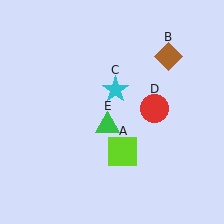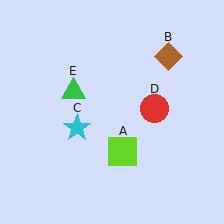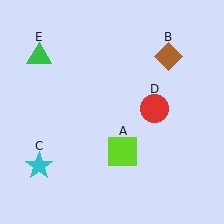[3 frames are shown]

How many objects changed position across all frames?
2 objects changed position: cyan star (object C), green triangle (object E).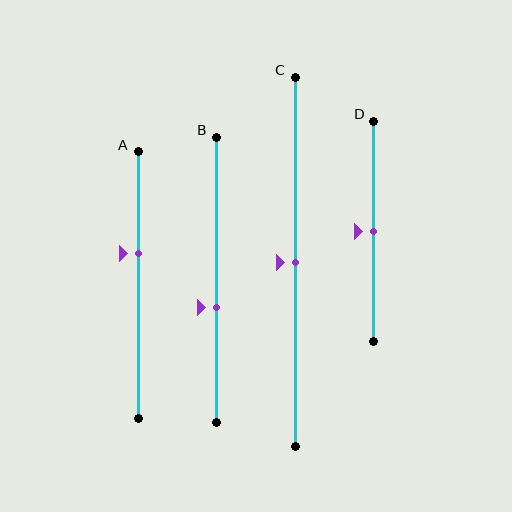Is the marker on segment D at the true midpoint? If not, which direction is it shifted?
Yes, the marker on segment D is at the true midpoint.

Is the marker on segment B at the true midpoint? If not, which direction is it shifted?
No, the marker on segment B is shifted downward by about 10% of the segment length.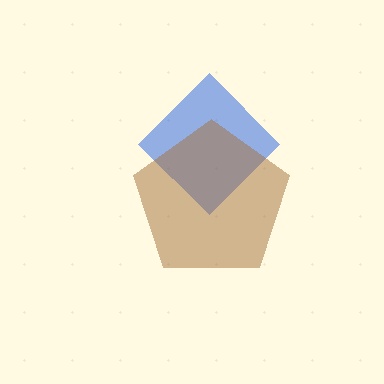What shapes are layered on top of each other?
The layered shapes are: a blue diamond, a brown pentagon.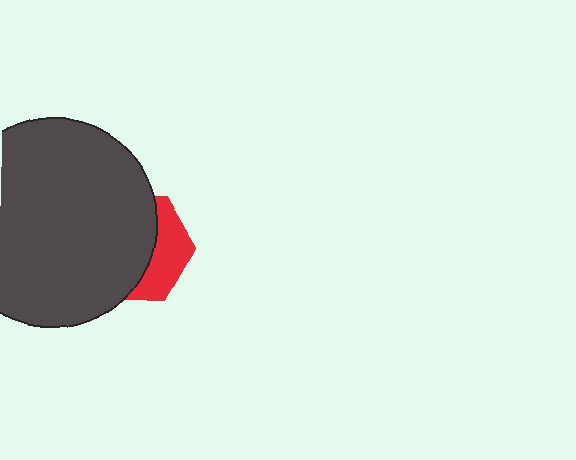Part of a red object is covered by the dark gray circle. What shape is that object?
It is a hexagon.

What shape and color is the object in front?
The object in front is a dark gray circle.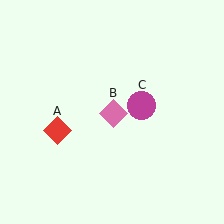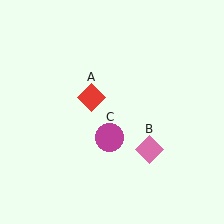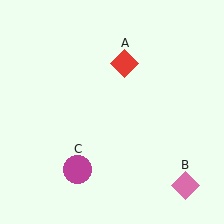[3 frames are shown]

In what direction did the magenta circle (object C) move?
The magenta circle (object C) moved down and to the left.